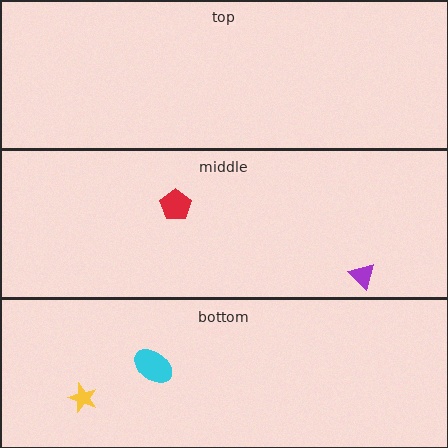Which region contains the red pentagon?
The middle region.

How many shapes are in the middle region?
2.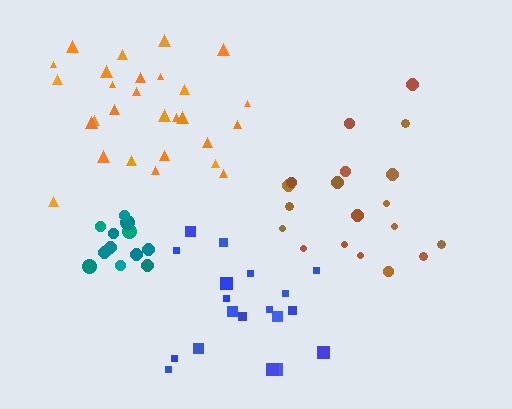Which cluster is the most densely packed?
Teal.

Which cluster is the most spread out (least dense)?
Brown.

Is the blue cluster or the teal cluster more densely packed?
Teal.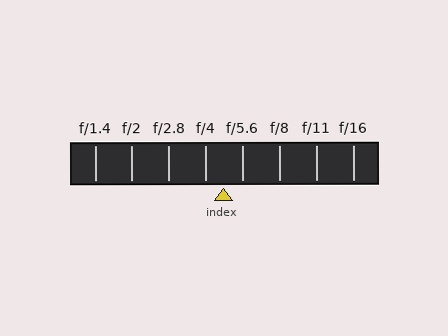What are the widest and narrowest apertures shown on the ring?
The widest aperture shown is f/1.4 and the narrowest is f/16.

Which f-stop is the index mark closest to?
The index mark is closest to f/4.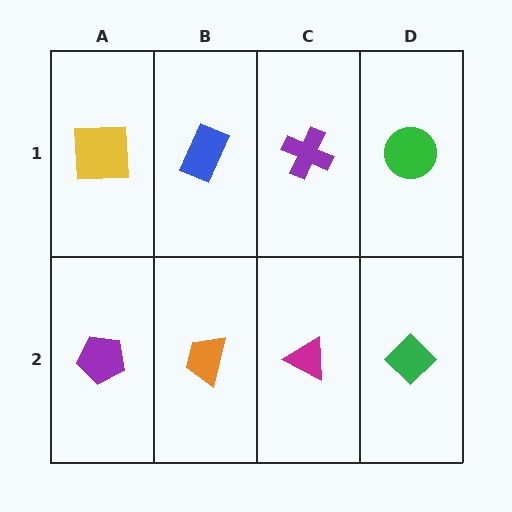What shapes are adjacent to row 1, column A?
A purple pentagon (row 2, column A), a blue rectangle (row 1, column B).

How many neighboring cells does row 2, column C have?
3.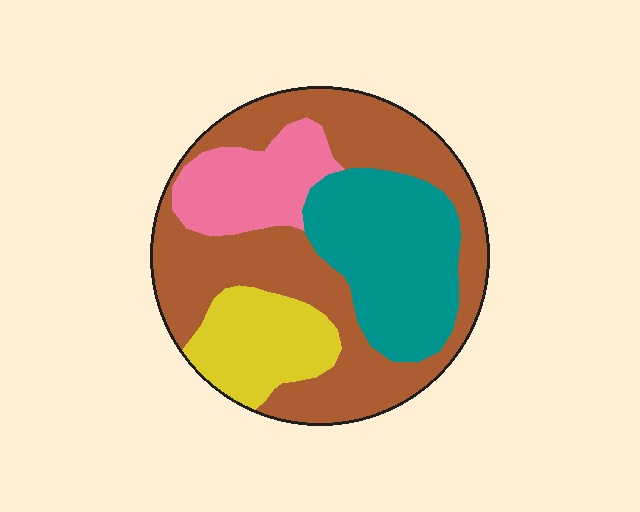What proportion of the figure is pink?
Pink covers roughly 15% of the figure.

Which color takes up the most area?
Brown, at roughly 45%.